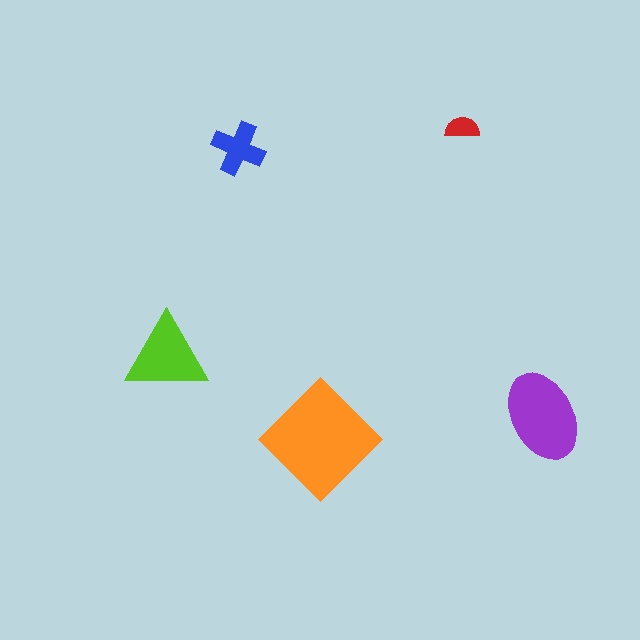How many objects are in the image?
There are 5 objects in the image.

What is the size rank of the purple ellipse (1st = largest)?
2nd.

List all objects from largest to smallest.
The orange diamond, the purple ellipse, the lime triangle, the blue cross, the red semicircle.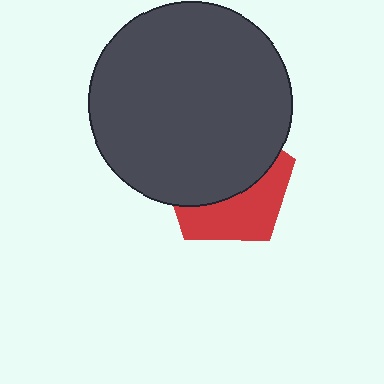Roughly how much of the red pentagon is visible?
A small part of it is visible (roughly 41%).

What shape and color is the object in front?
The object in front is a dark gray circle.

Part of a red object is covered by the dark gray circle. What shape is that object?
It is a pentagon.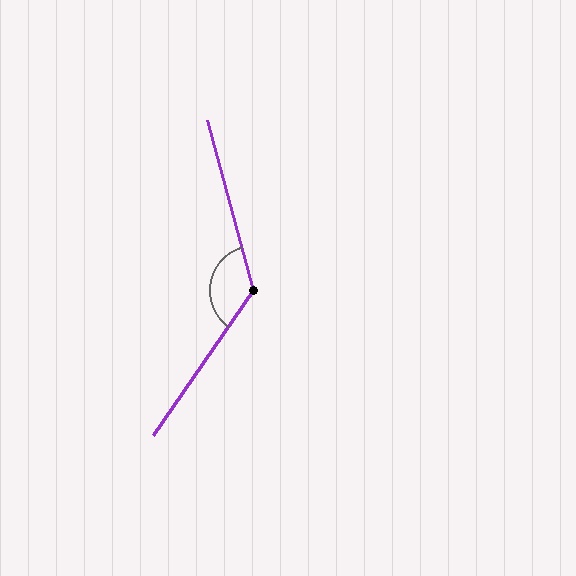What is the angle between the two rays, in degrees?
Approximately 130 degrees.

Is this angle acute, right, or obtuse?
It is obtuse.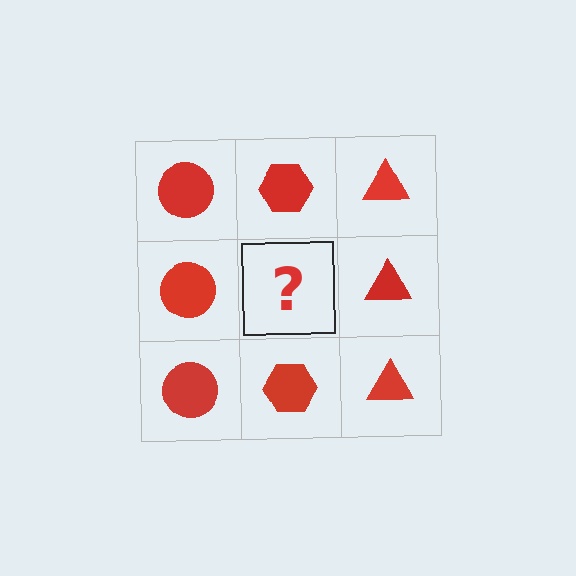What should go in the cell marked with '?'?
The missing cell should contain a red hexagon.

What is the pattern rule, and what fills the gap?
The rule is that each column has a consistent shape. The gap should be filled with a red hexagon.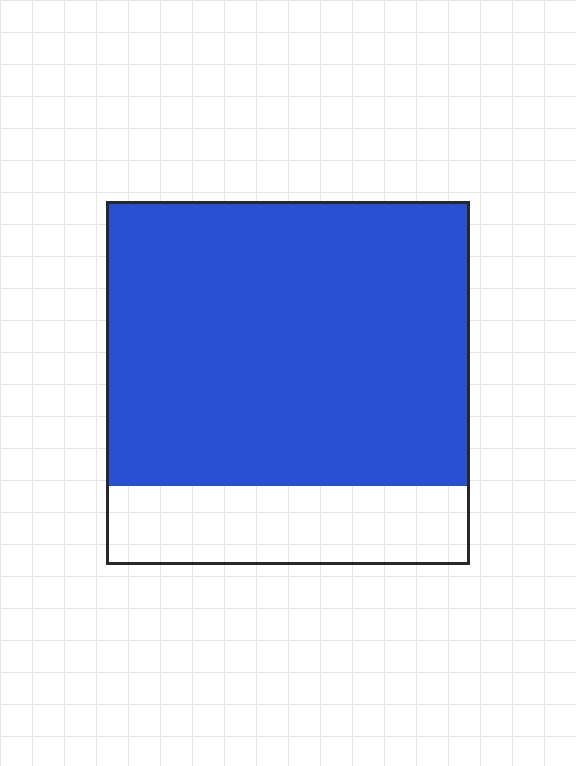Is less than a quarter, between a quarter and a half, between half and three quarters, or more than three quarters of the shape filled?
More than three quarters.